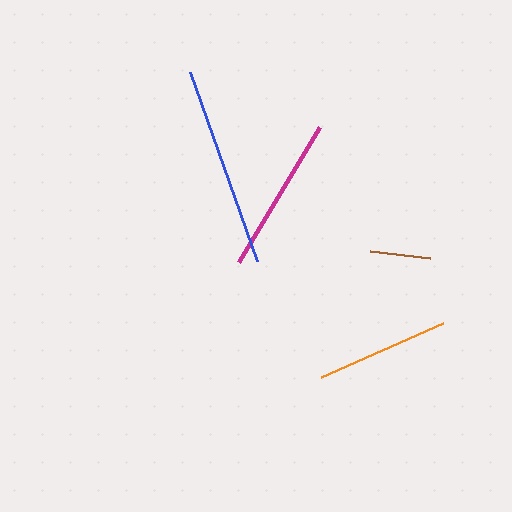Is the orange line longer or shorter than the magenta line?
The magenta line is longer than the orange line.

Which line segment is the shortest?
The brown line is the shortest at approximately 61 pixels.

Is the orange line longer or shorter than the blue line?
The blue line is longer than the orange line.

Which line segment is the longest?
The blue line is the longest at approximately 200 pixels.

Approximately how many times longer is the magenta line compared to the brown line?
The magenta line is approximately 2.6 times the length of the brown line.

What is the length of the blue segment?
The blue segment is approximately 200 pixels long.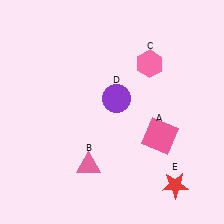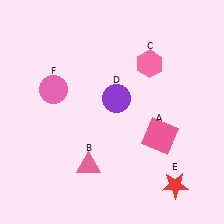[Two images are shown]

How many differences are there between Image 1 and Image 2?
There is 1 difference between the two images.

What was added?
A pink circle (F) was added in Image 2.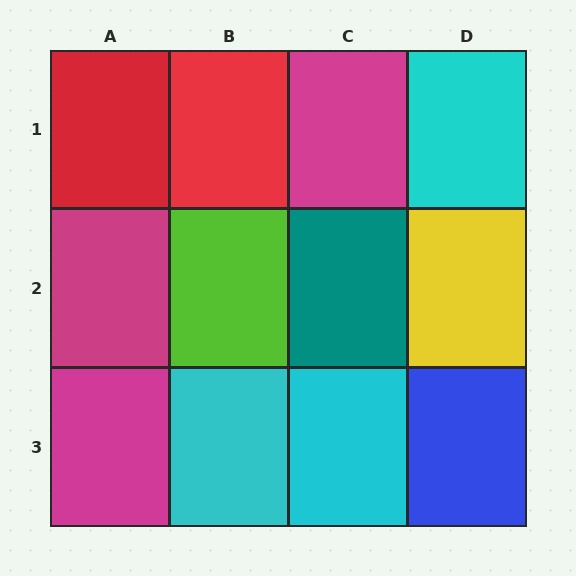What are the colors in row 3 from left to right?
Magenta, cyan, cyan, blue.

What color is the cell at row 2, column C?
Teal.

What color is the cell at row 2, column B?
Lime.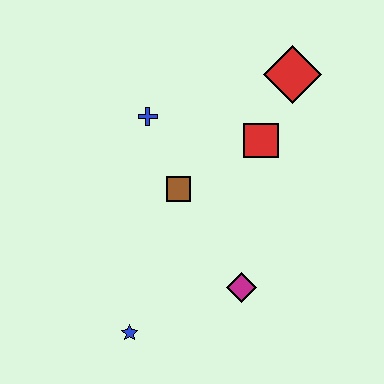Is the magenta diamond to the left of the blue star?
No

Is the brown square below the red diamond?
Yes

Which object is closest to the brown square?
The blue cross is closest to the brown square.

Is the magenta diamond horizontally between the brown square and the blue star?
No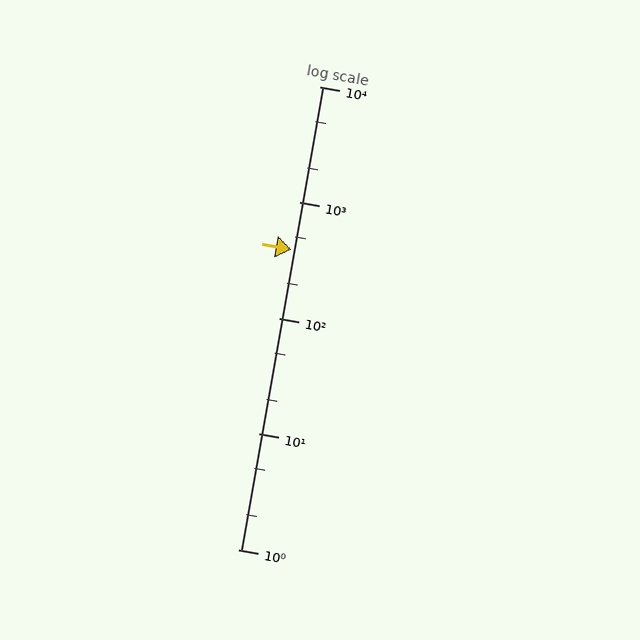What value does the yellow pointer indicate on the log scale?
The pointer indicates approximately 390.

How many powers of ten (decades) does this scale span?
The scale spans 4 decades, from 1 to 10000.